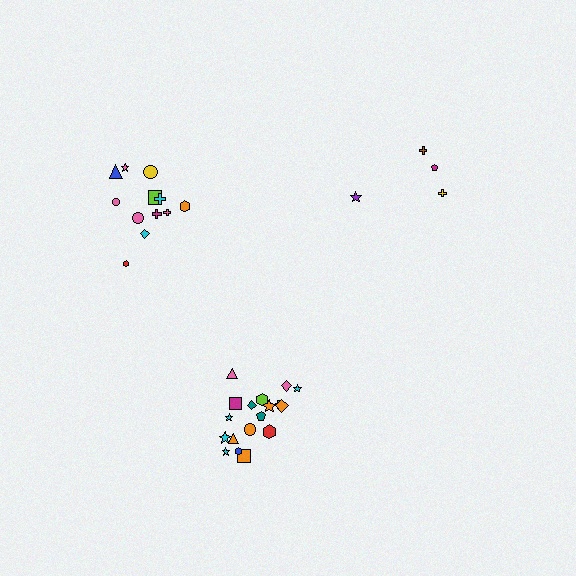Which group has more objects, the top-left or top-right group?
The top-left group.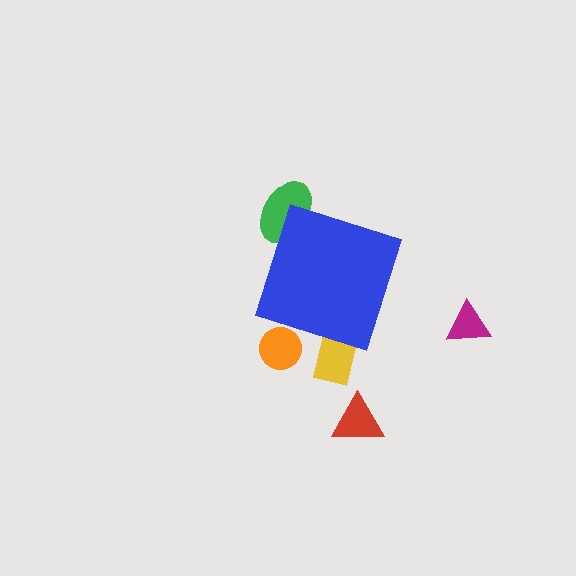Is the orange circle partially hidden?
Yes, the orange circle is partially hidden behind the blue diamond.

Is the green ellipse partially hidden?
Yes, the green ellipse is partially hidden behind the blue diamond.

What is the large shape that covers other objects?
A blue diamond.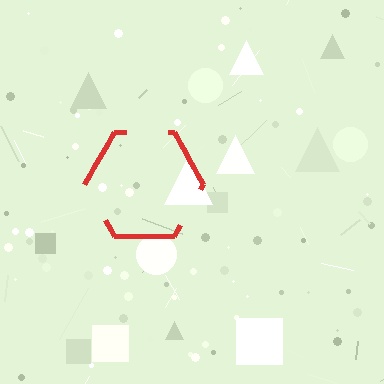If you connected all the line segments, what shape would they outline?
They would outline a hexagon.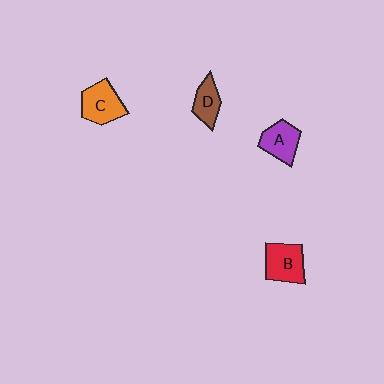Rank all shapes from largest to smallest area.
From largest to smallest: C (orange), B (red), A (purple), D (brown).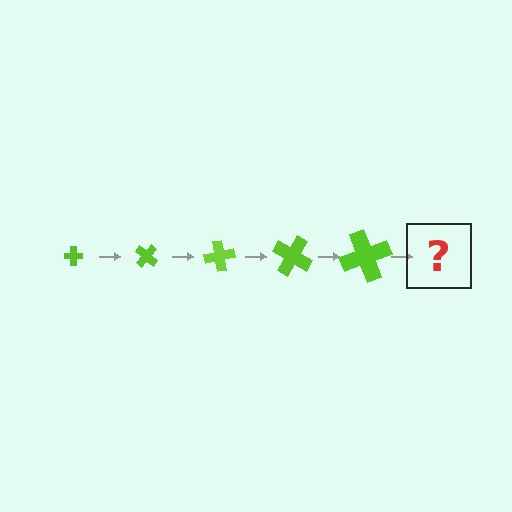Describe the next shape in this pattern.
It should be a cross, larger than the previous one and rotated 200 degrees from the start.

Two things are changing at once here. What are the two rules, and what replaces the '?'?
The two rules are that the cross grows larger each step and it rotates 40 degrees each step. The '?' should be a cross, larger than the previous one and rotated 200 degrees from the start.